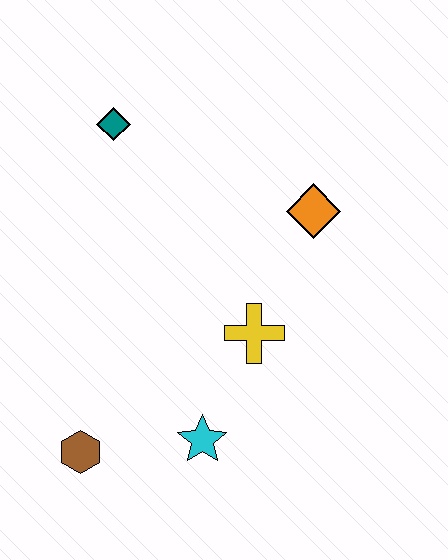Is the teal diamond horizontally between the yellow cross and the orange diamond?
No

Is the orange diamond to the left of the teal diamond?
No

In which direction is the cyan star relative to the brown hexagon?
The cyan star is to the right of the brown hexagon.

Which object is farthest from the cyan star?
The teal diamond is farthest from the cyan star.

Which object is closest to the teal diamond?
The orange diamond is closest to the teal diamond.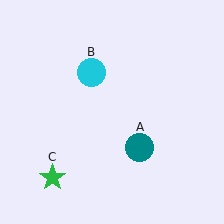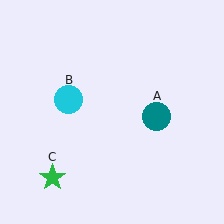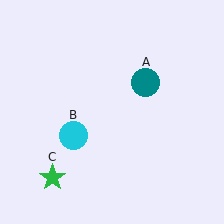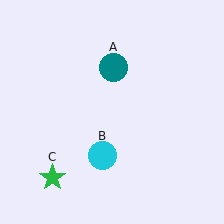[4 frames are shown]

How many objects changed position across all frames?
2 objects changed position: teal circle (object A), cyan circle (object B).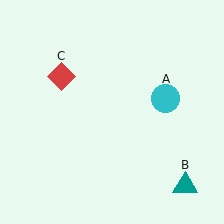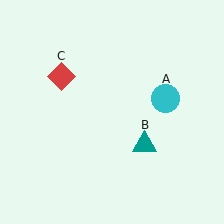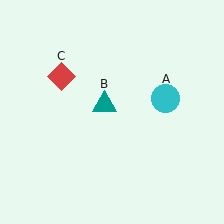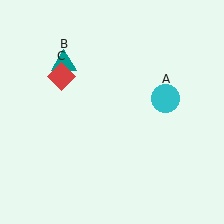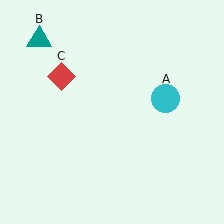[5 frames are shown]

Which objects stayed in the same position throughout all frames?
Cyan circle (object A) and red diamond (object C) remained stationary.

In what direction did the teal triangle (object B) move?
The teal triangle (object B) moved up and to the left.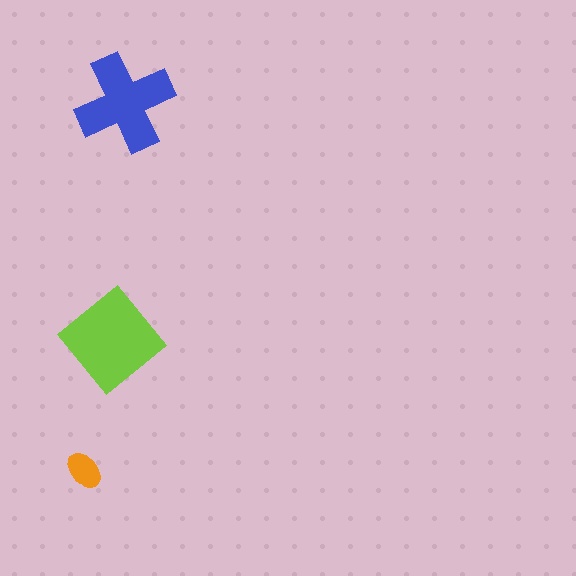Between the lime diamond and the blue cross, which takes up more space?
The lime diamond.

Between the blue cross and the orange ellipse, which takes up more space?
The blue cross.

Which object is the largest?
The lime diamond.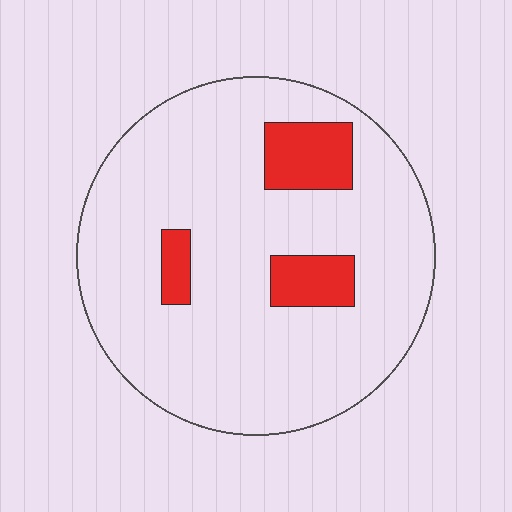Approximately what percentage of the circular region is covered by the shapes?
Approximately 15%.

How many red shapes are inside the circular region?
3.